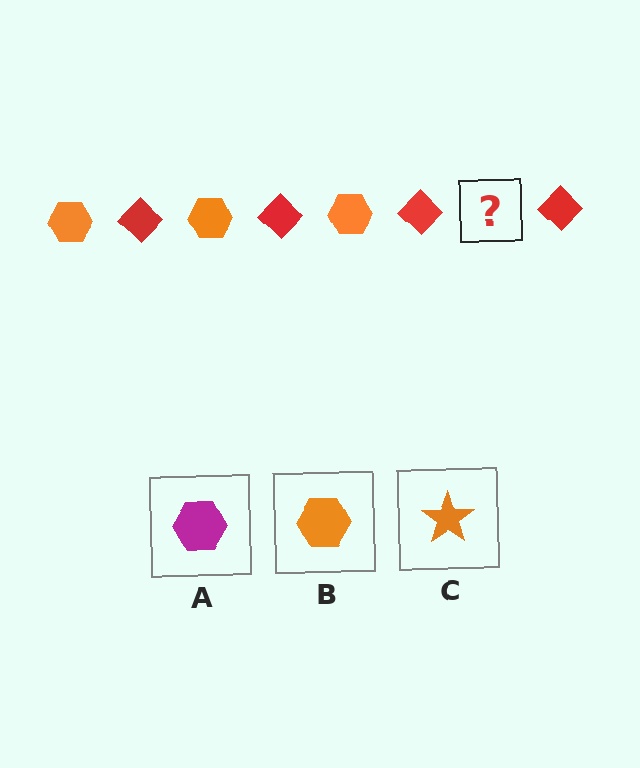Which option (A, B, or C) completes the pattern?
B.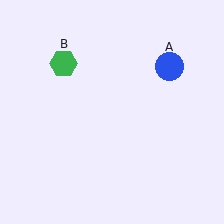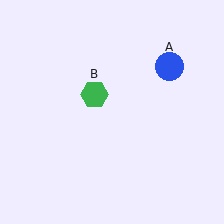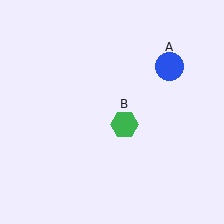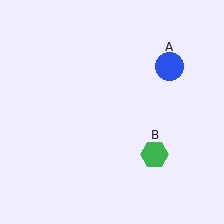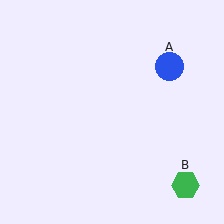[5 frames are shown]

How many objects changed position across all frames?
1 object changed position: green hexagon (object B).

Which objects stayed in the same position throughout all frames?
Blue circle (object A) remained stationary.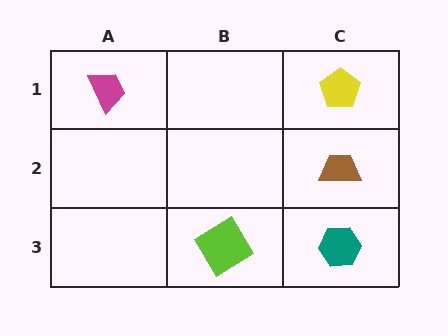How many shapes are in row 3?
2 shapes.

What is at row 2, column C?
A brown trapezoid.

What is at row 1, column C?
A yellow pentagon.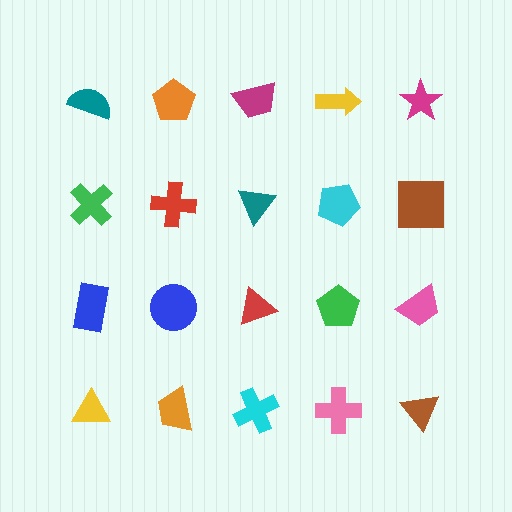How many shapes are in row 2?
5 shapes.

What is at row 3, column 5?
A pink trapezoid.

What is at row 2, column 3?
A teal triangle.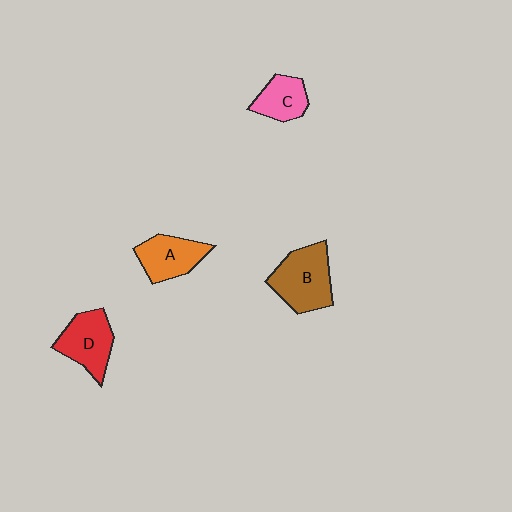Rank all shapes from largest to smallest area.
From largest to smallest: B (brown), D (red), A (orange), C (pink).